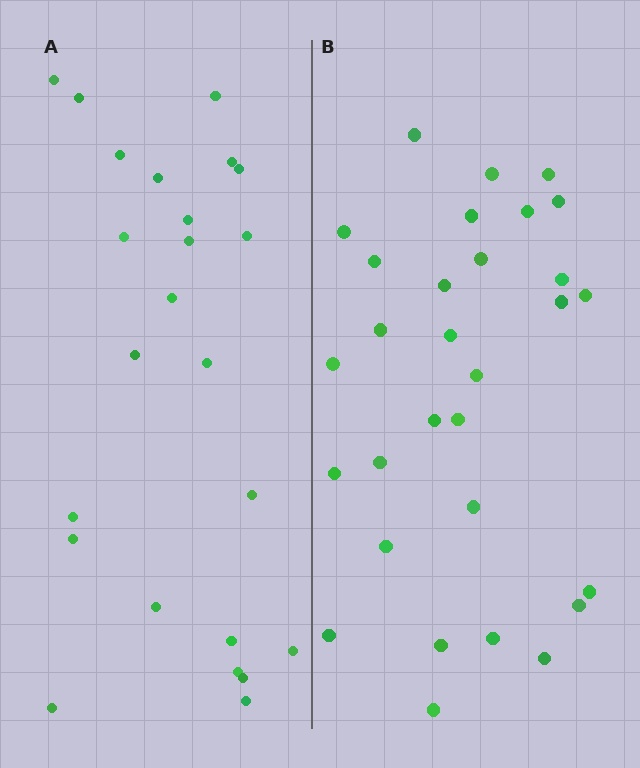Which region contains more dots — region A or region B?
Region B (the right region) has more dots.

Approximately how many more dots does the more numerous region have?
Region B has about 6 more dots than region A.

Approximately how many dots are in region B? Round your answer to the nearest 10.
About 30 dots.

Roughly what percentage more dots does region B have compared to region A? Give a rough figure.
About 25% more.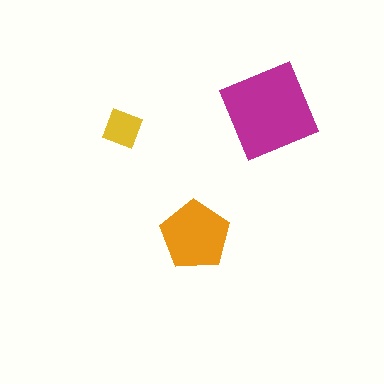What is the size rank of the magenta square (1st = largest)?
1st.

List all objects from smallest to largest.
The yellow diamond, the orange pentagon, the magenta square.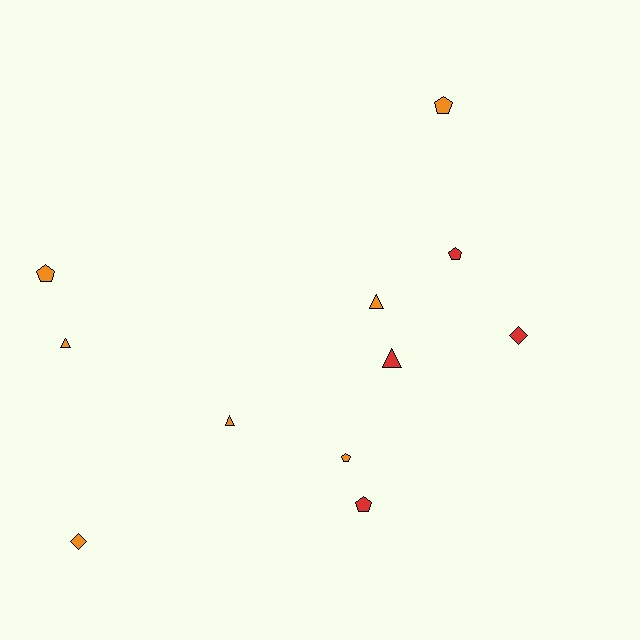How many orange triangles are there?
There are 3 orange triangles.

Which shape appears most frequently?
Pentagon, with 5 objects.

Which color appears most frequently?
Orange, with 7 objects.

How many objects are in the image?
There are 11 objects.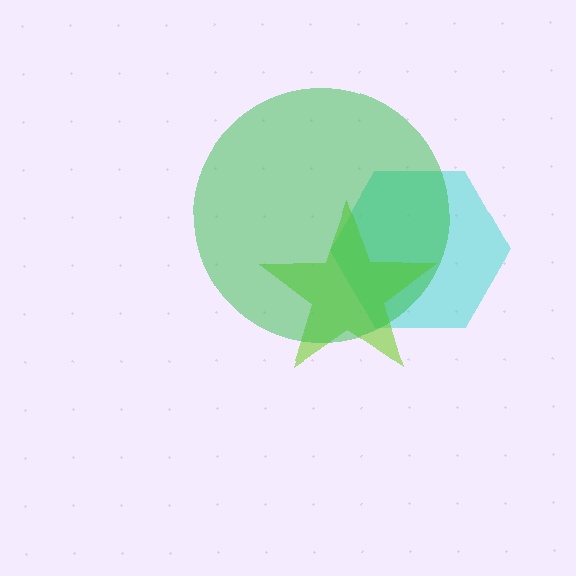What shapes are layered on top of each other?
The layered shapes are: a cyan hexagon, a lime star, a green circle.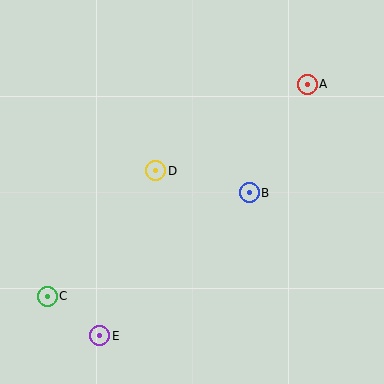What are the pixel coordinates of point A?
Point A is at (307, 84).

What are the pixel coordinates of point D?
Point D is at (156, 171).